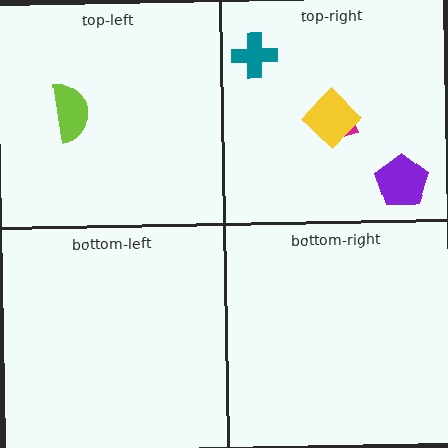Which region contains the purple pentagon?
The top-right region.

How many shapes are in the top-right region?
4.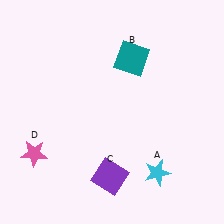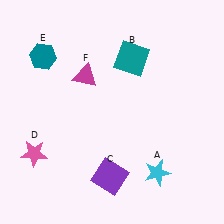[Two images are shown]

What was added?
A teal hexagon (E), a magenta triangle (F) were added in Image 2.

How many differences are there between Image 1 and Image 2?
There are 2 differences between the two images.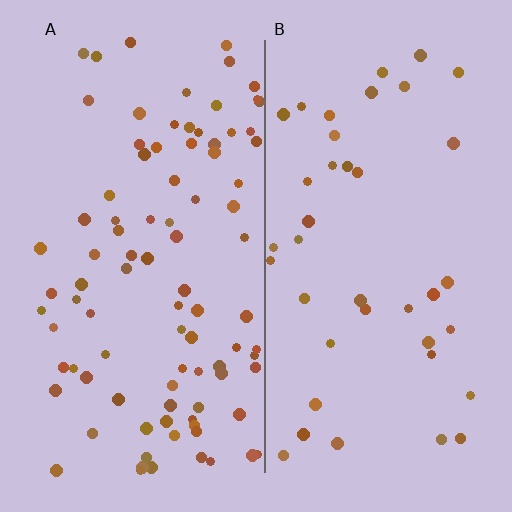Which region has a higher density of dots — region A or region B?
A (the left).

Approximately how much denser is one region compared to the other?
Approximately 2.3× — region A over region B.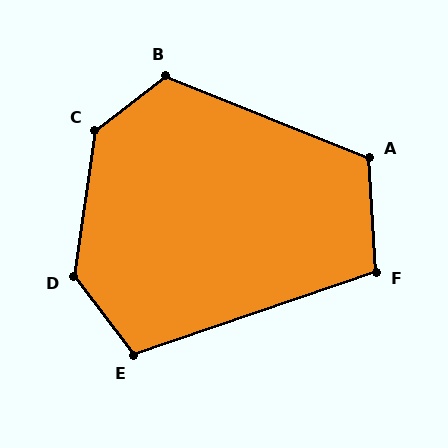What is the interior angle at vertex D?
Approximately 134 degrees (obtuse).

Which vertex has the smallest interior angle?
F, at approximately 106 degrees.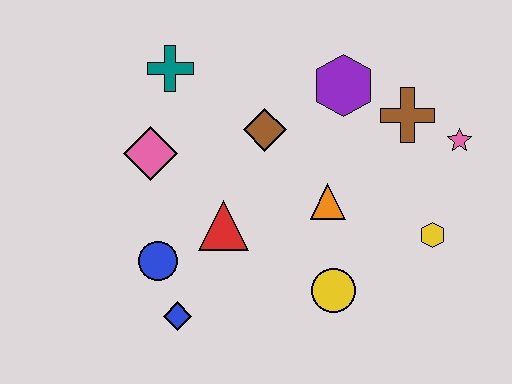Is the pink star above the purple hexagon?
No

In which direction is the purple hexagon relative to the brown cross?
The purple hexagon is to the left of the brown cross.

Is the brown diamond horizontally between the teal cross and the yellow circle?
Yes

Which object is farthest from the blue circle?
The pink star is farthest from the blue circle.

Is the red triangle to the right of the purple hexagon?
No